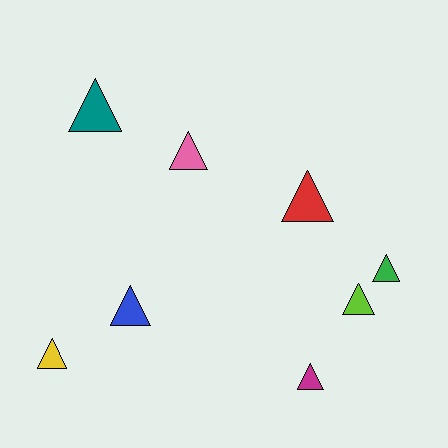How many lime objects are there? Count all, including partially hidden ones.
There is 1 lime object.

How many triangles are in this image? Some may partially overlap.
There are 8 triangles.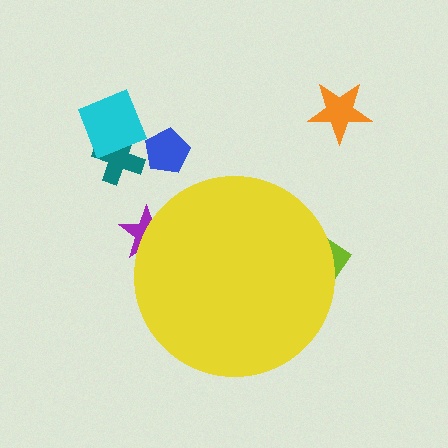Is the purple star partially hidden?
Yes, the purple star is partially hidden behind the yellow circle.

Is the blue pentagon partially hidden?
No, the blue pentagon is fully visible.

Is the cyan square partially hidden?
No, the cyan square is fully visible.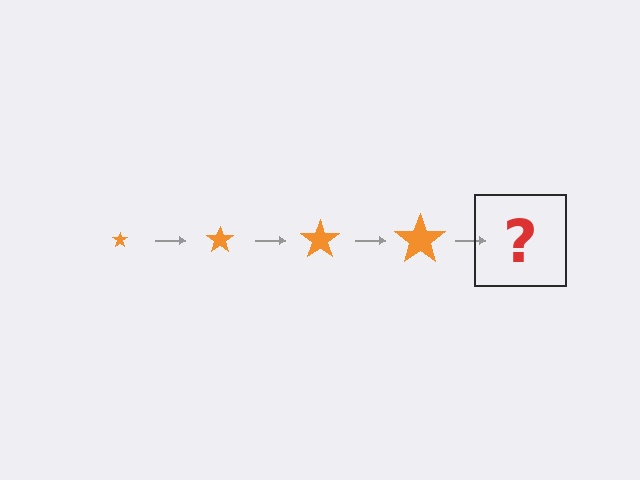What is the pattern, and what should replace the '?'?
The pattern is that the star gets progressively larger each step. The '?' should be an orange star, larger than the previous one.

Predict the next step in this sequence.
The next step is an orange star, larger than the previous one.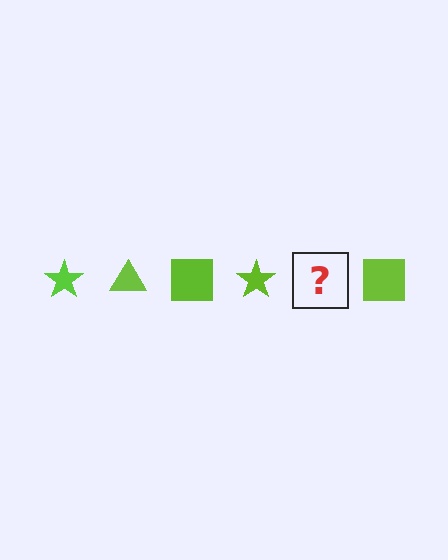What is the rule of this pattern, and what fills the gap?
The rule is that the pattern cycles through star, triangle, square shapes in lime. The gap should be filled with a lime triangle.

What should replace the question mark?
The question mark should be replaced with a lime triangle.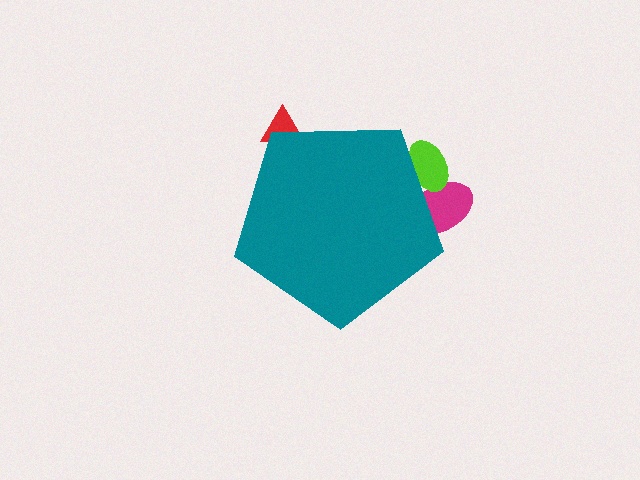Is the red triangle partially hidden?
Yes, the red triangle is partially hidden behind the teal pentagon.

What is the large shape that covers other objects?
A teal pentagon.